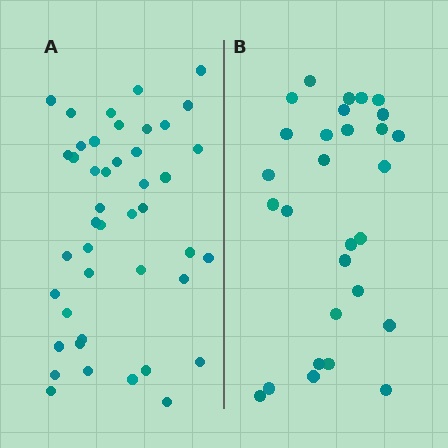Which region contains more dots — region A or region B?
Region A (the left region) has more dots.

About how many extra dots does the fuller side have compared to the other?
Region A has approximately 15 more dots than region B.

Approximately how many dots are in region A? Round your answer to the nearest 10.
About 40 dots. (The exact count is 44, which rounds to 40.)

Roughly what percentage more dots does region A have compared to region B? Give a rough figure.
About 50% more.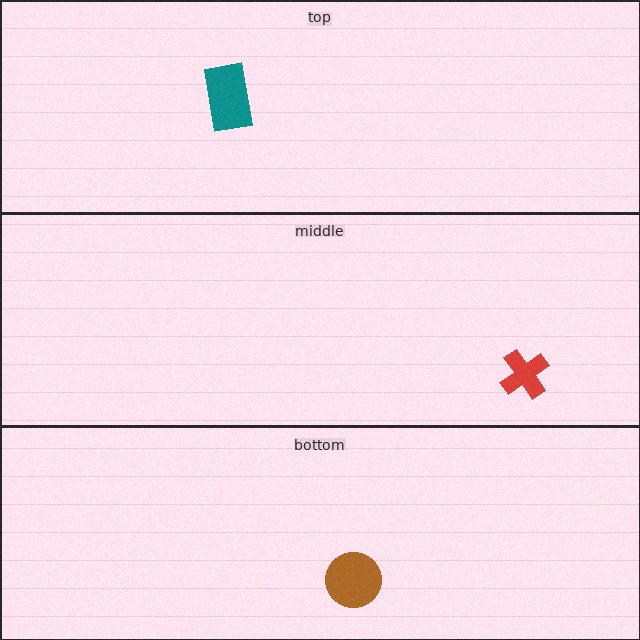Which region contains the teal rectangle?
The top region.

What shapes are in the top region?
The teal rectangle.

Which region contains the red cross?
The middle region.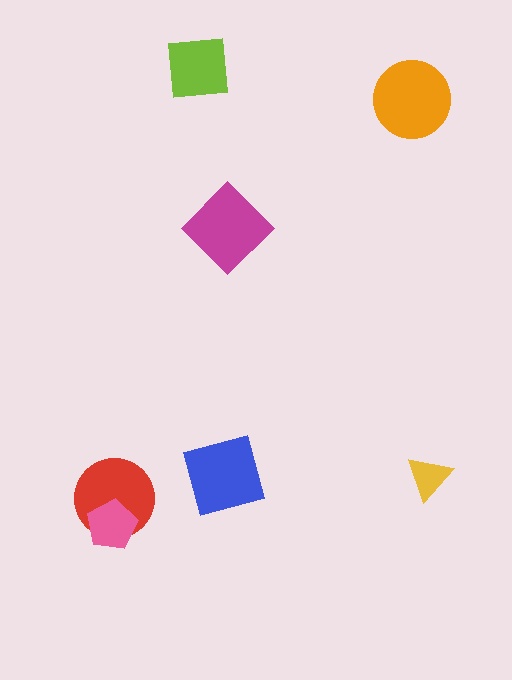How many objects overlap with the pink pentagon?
1 object overlaps with the pink pentagon.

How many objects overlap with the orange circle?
0 objects overlap with the orange circle.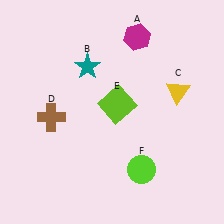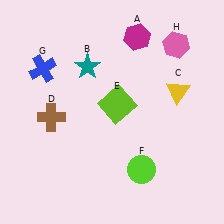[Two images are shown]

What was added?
A blue cross (G), a pink hexagon (H) were added in Image 2.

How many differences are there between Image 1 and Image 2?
There are 2 differences between the two images.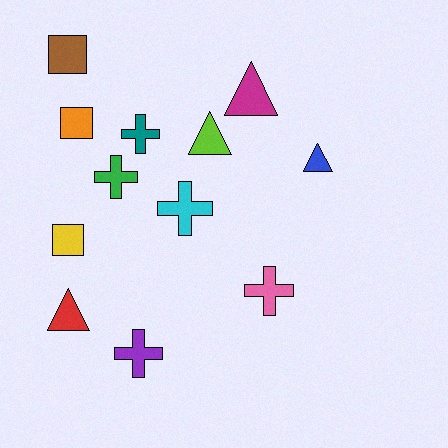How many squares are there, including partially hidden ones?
There are 3 squares.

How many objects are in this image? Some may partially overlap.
There are 12 objects.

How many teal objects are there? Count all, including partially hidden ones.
There is 1 teal object.